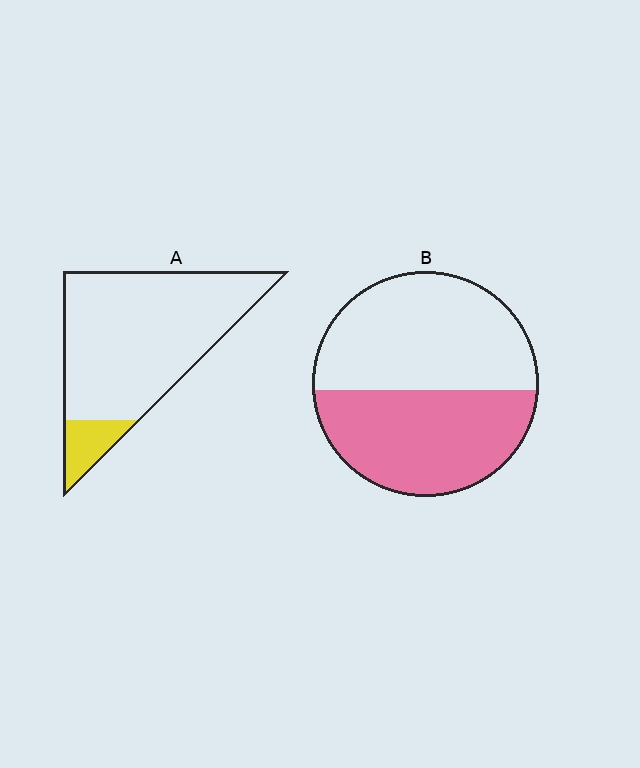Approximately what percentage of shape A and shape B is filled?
A is approximately 10% and B is approximately 45%.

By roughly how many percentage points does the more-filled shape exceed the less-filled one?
By roughly 35 percentage points (B over A).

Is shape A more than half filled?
No.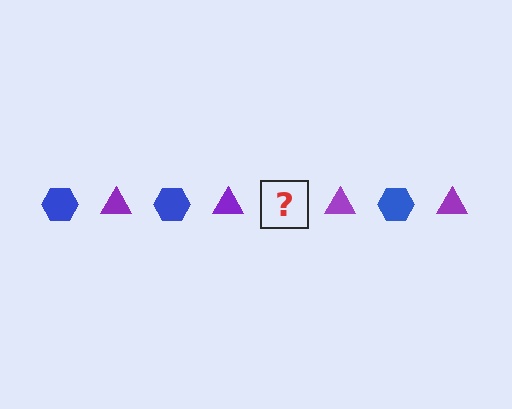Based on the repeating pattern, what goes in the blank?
The blank should be a blue hexagon.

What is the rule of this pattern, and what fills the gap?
The rule is that the pattern alternates between blue hexagon and purple triangle. The gap should be filled with a blue hexagon.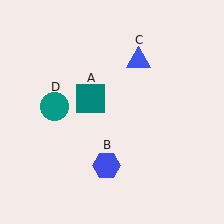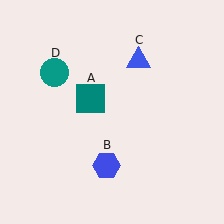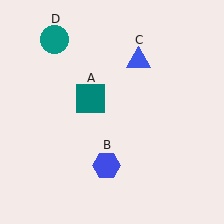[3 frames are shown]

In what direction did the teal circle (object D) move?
The teal circle (object D) moved up.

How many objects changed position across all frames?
1 object changed position: teal circle (object D).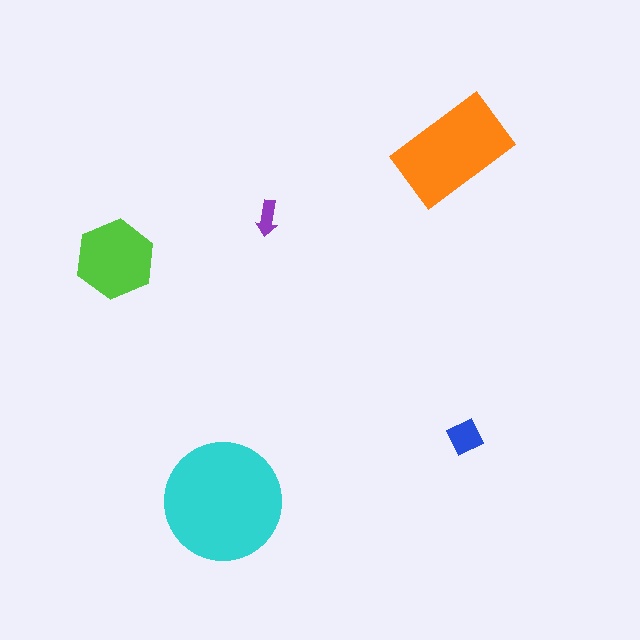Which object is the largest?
The cyan circle.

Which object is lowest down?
The cyan circle is bottommost.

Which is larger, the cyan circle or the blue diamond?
The cyan circle.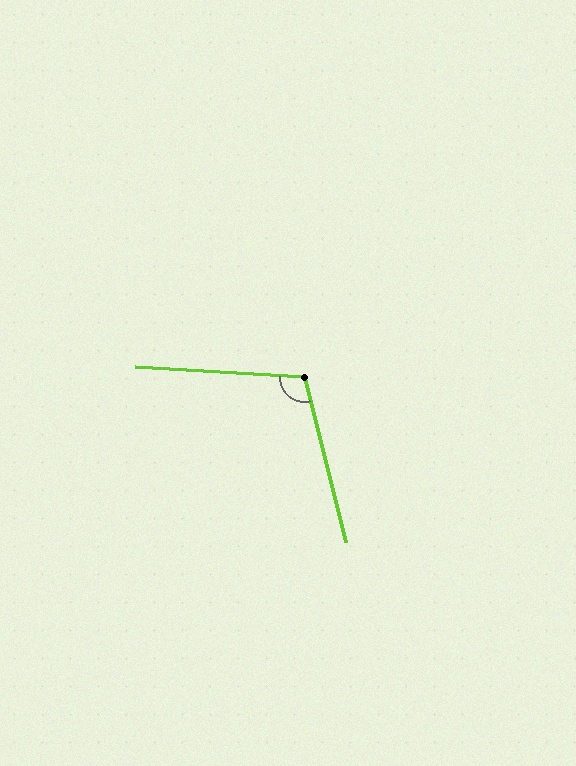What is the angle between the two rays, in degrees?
Approximately 107 degrees.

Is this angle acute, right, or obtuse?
It is obtuse.